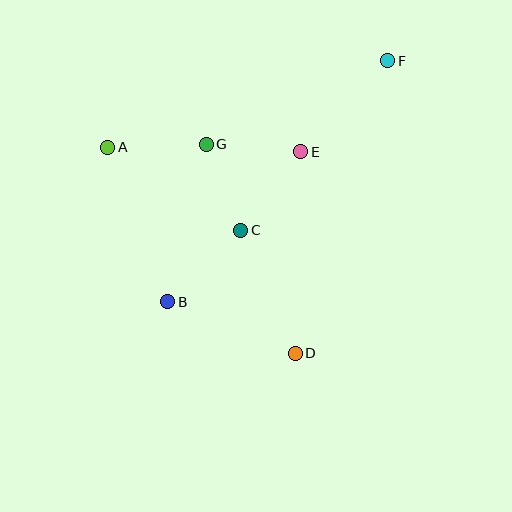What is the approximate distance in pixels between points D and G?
The distance between D and G is approximately 227 pixels.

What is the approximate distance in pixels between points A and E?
The distance between A and E is approximately 193 pixels.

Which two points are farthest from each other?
Points B and F are farthest from each other.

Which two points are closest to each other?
Points C and G are closest to each other.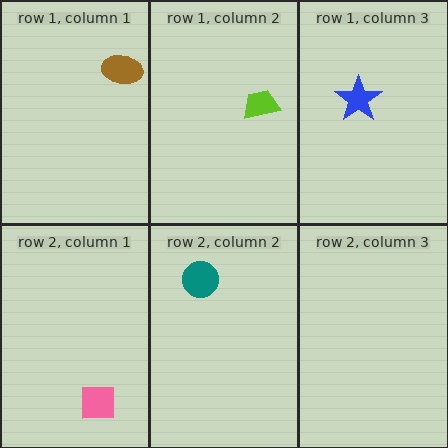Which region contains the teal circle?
The row 2, column 2 region.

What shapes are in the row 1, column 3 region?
The blue star.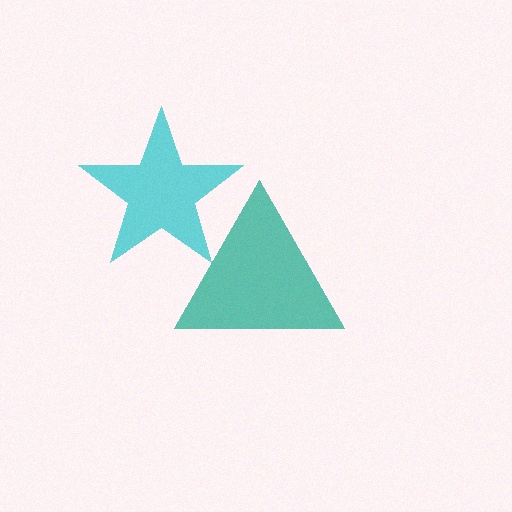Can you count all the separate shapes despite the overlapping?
Yes, there are 2 separate shapes.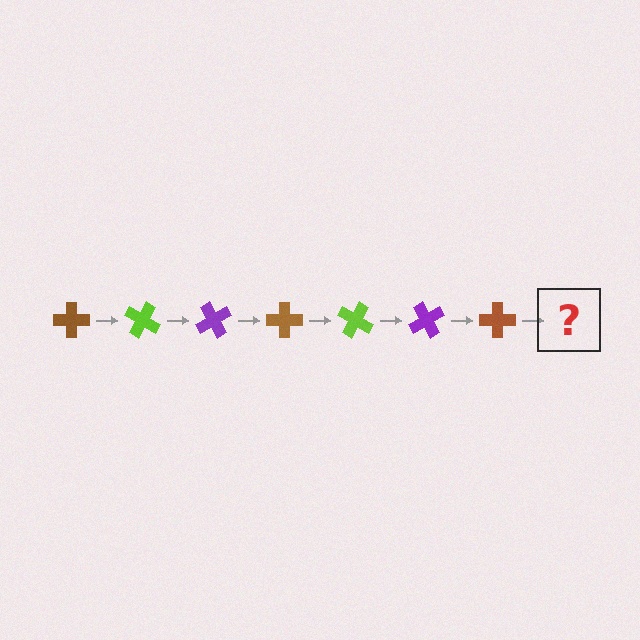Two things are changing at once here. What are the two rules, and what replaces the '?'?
The two rules are that it rotates 30 degrees each step and the color cycles through brown, lime, and purple. The '?' should be a lime cross, rotated 210 degrees from the start.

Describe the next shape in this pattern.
It should be a lime cross, rotated 210 degrees from the start.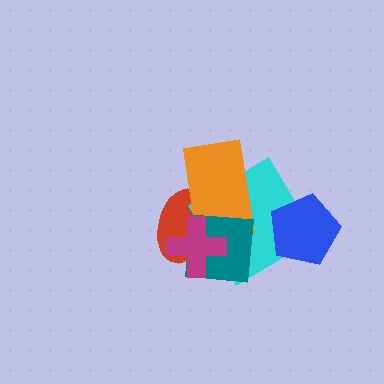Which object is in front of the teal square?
The magenta cross is in front of the teal square.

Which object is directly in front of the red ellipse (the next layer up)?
The cyan diamond is directly in front of the red ellipse.